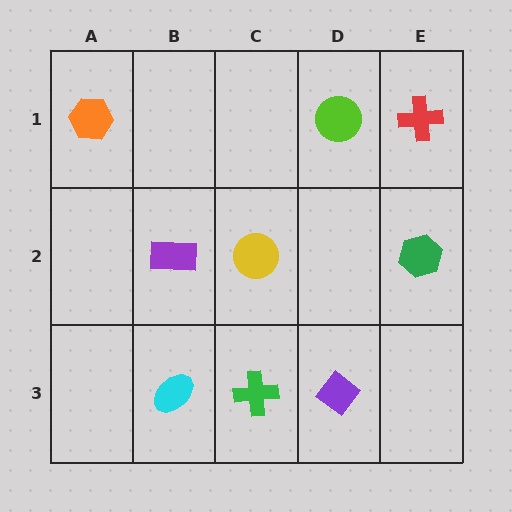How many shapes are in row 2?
3 shapes.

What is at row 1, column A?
An orange hexagon.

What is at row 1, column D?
A lime circle.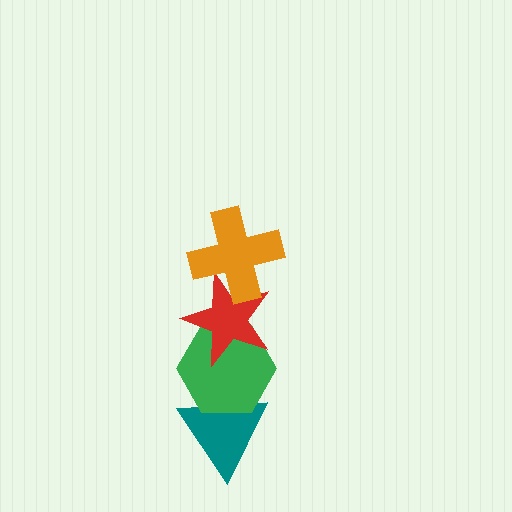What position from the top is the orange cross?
The orange cross is 1st from the top.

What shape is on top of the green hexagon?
The red star is on top of the green hexagon.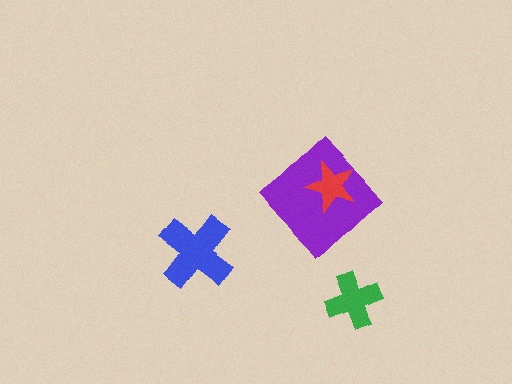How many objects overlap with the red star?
1 object overlaps with the red star.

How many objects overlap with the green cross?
0 objects overlap with the green cross.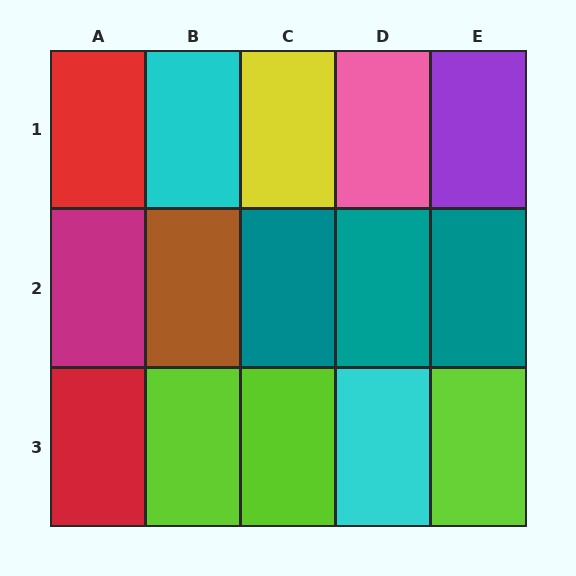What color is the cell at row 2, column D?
Teal.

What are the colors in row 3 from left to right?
Red, lime, lime, cyan, lime.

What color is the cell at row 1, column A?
Red.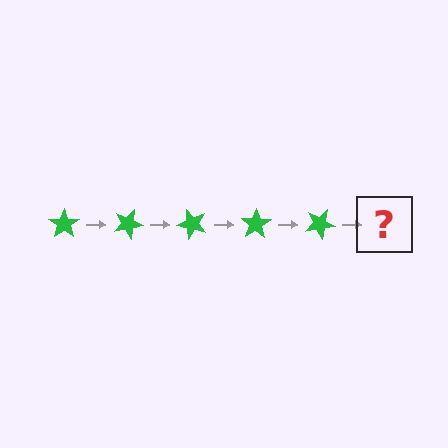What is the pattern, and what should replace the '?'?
The pattern is that the star rotates 25 degrees each step. The '?' should be a green star rotated 125 degrees.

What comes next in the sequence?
The next element should be a green star rotated 125 degrees.